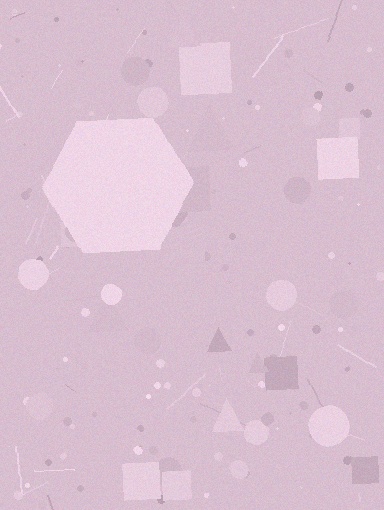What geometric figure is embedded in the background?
A hexagon is embedded in the background.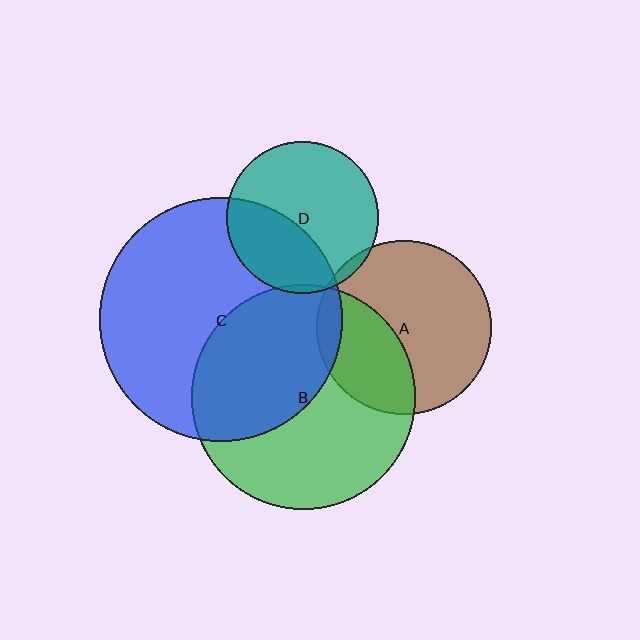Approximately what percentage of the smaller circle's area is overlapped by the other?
Approximately 35%.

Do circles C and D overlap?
Yes.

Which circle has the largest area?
Circle C (blue).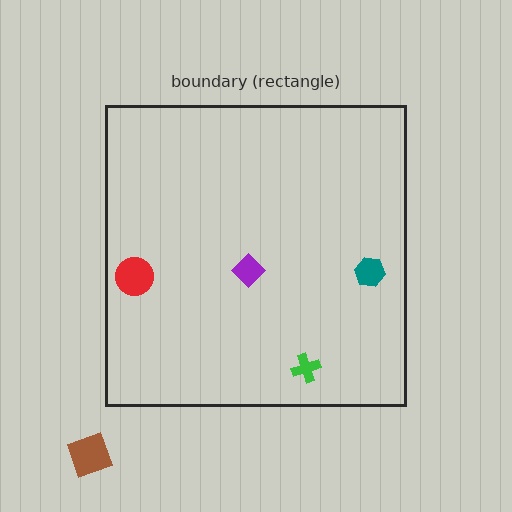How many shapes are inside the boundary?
4 inside, 1 outside.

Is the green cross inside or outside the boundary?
Inside.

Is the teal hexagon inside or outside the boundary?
Inside.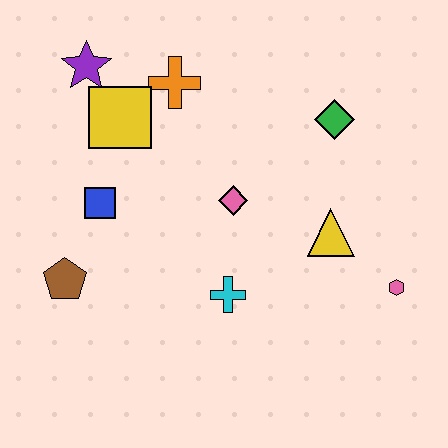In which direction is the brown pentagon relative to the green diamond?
The brown pentagon is to the left of the green diamond.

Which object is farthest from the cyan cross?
The purple star is farthest from the cyan cross.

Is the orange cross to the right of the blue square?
Yes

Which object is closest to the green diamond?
The yellow triangle is closest to the green diamond.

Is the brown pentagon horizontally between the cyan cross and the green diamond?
No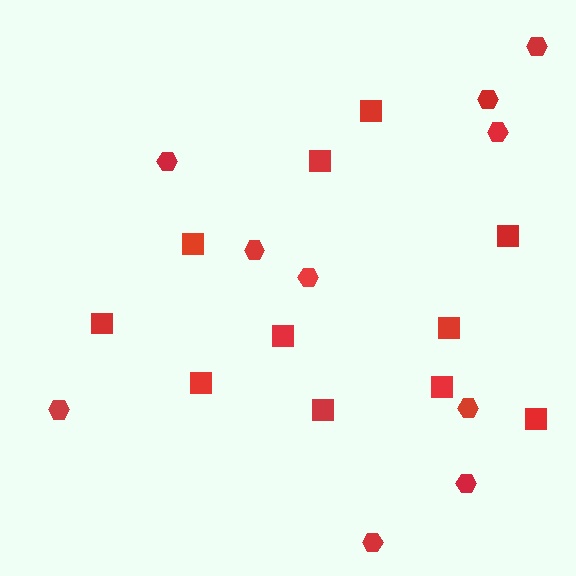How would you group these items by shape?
There are 2 groups: one group of squares (11) and one group of hexagons (10).